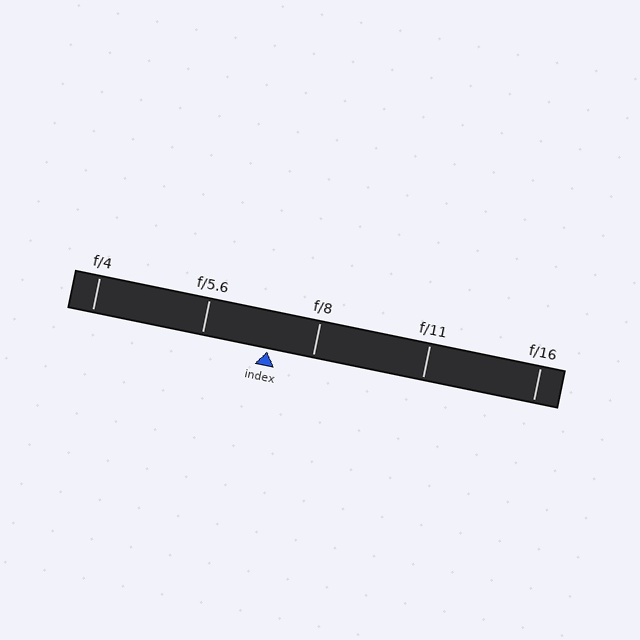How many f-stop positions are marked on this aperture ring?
There are 5 f-stop positions marked.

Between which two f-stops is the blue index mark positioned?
The index mark is between f/5.6 and f/8.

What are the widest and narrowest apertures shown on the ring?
The widest aperture shown is f/4 and the narrowest is f/16.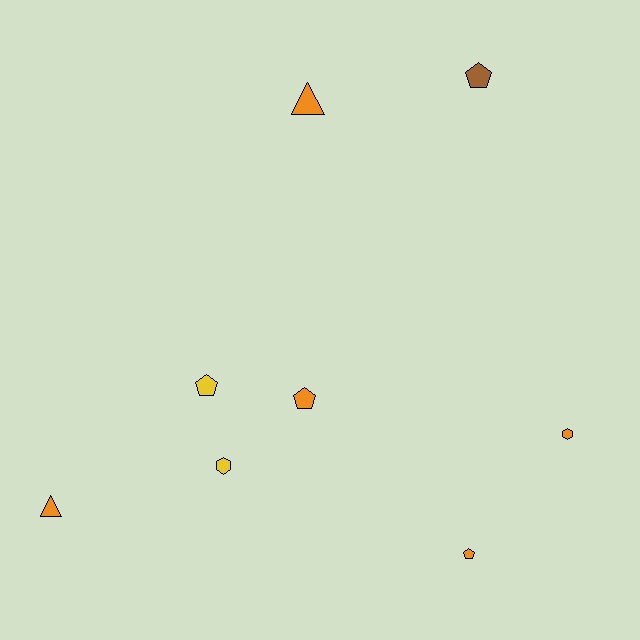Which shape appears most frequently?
Pentagon, with 4 objects.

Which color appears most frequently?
Orange, with 5 objects.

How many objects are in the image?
There are 8 objects.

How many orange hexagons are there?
There is 1 orange hexagon.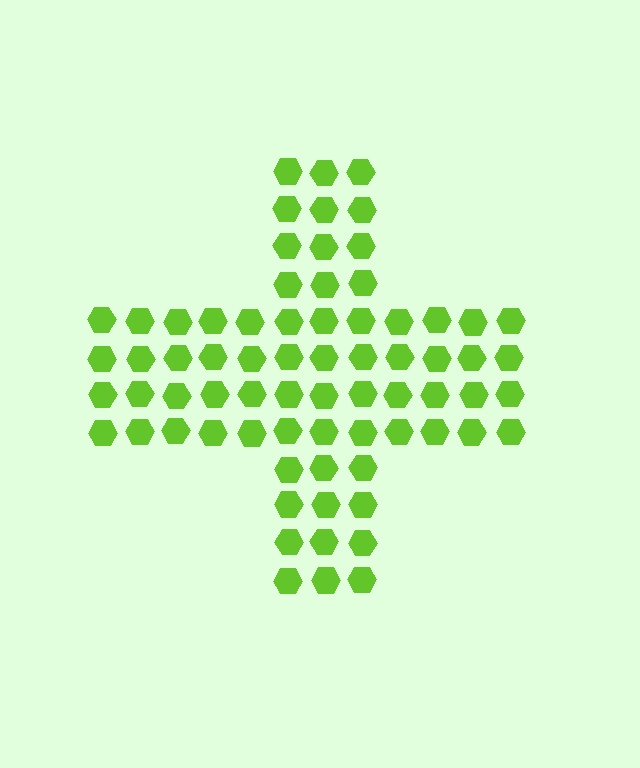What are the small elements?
The small elements are hexagons.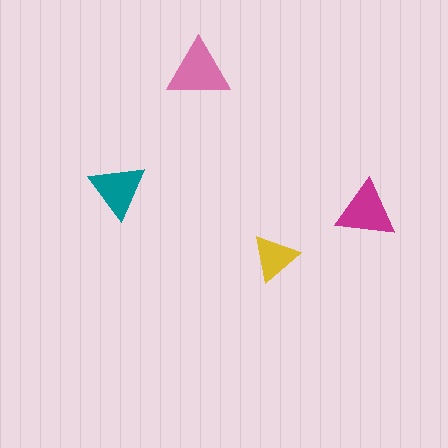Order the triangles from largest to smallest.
the pink one, the magenta one, the teal one, the yellow one.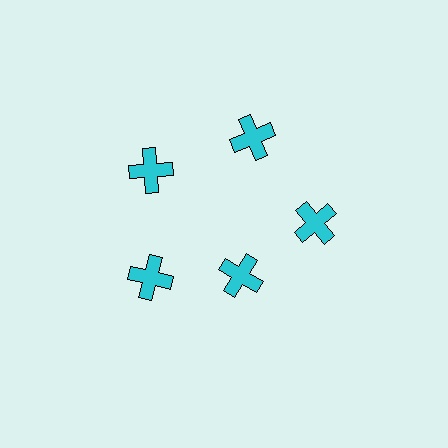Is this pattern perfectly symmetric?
No. The 5 cyan crosses are arranged in a ring, but one element near the 5 o'clock position is pulled inward toward the center, breaking the 5-fold rotational symmetry.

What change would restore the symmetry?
The symmetry would be restored by moving it outward, back onto the ring so that all 5 crosses sit at equal angles and equal distance from the center.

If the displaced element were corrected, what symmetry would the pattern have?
It would have 5-fold rotational symmetry — the pattern would map onto itself every 72 degrees.